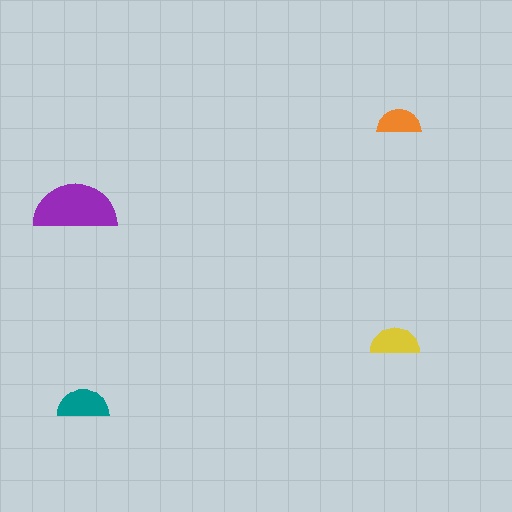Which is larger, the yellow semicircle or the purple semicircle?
The purple one.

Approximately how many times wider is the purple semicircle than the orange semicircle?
About 2 times wider.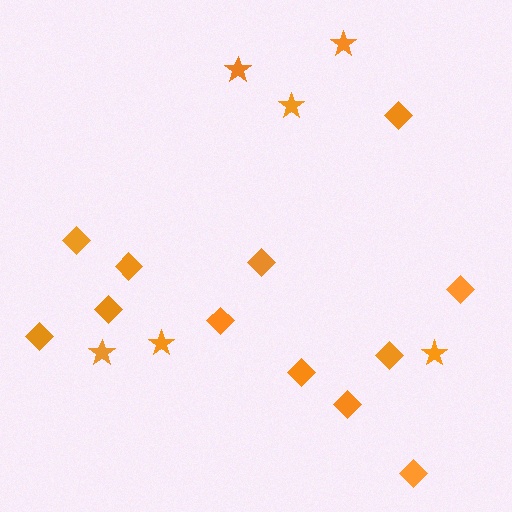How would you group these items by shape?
There are 2 groups: one group of stars (6) and one group of diamonds (12).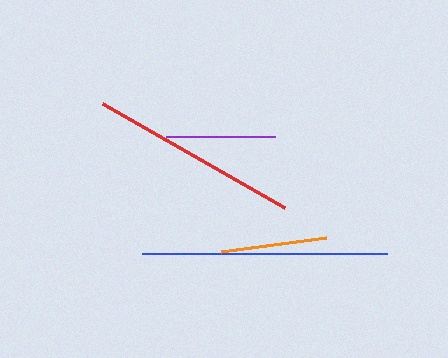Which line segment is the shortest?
The orange line is the shortest at approximately 106 pixels.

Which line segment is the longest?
The blue line is the longest at approximately 245 pixels.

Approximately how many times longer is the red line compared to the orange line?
The red line is approximately 2.0 times the length of the orange line.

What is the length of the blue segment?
The blue segment is approximately 245 pixels long.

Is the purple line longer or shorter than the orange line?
The purple line is longer than the orange line.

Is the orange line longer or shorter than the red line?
The red line is longer than the orange line.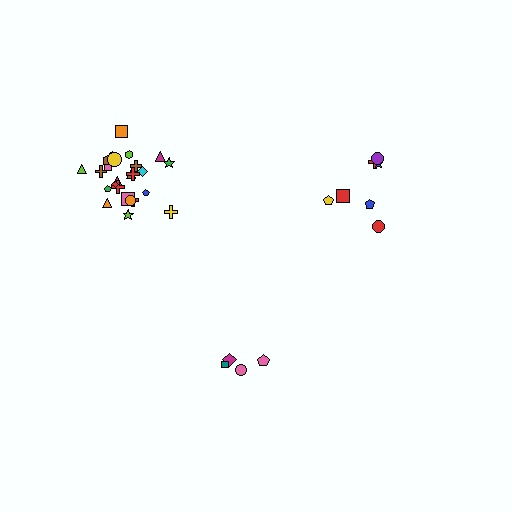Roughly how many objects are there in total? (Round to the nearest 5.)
Roughly 35 objects in total.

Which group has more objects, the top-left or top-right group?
The top-left group.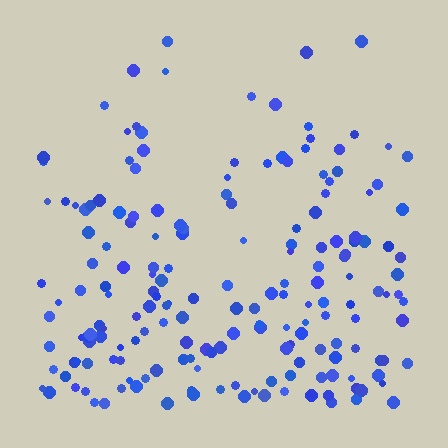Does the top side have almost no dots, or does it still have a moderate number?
Still a moderate number, just noticeably fewer than the bottom.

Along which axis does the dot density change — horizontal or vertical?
Vertical.